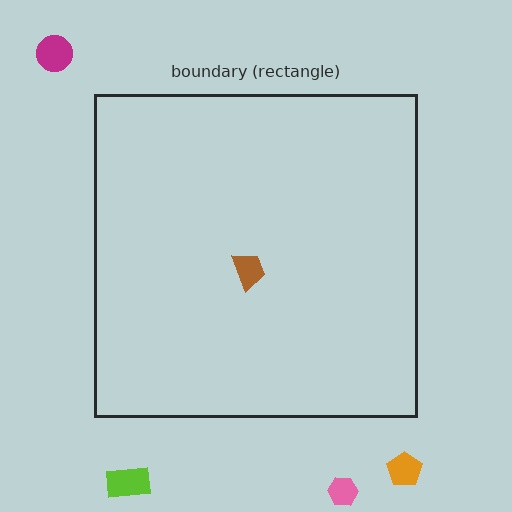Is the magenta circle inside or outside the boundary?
Outside.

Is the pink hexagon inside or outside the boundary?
Outside.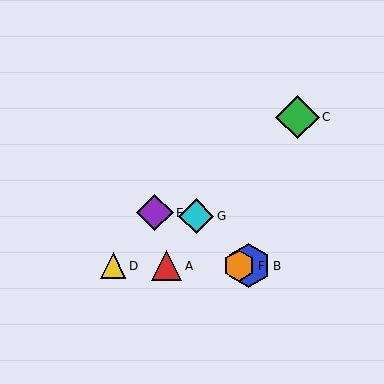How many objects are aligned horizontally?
4 objects (A, B, D, F) are aligned horizontally.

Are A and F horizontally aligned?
Yes, both are at y≈266.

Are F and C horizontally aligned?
No, F is at y≈266 and C is at y≈117.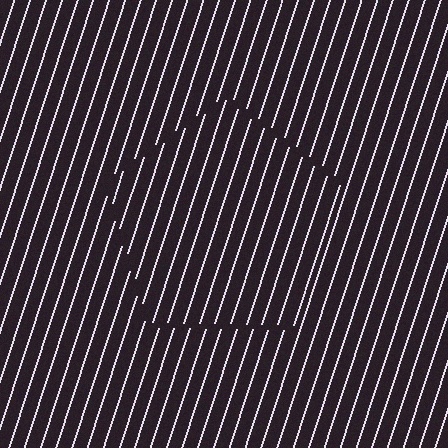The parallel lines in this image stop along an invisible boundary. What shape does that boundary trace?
An illusory pentagon. The interior of the shape contains the same grating, shifted by half a period — the contour is defined by the phase discontinuity where line-ends from the inner and outer gratings abut.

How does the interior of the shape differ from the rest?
The interior of the shape contains the same grating, shifted by half a period — the contour is defined by the phase discontinuity where line-ends from the inner and outer gratings abut.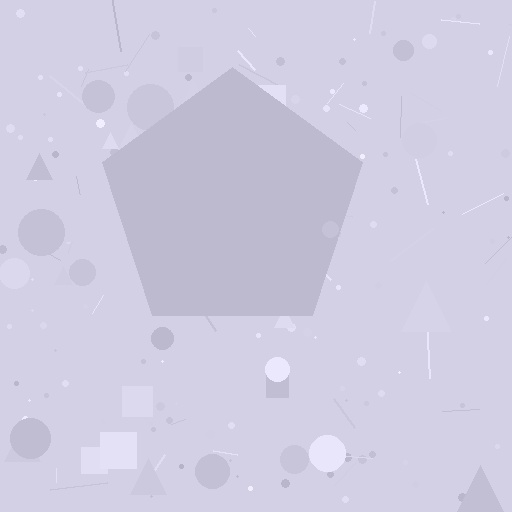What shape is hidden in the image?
A pentagon is hidden in the image.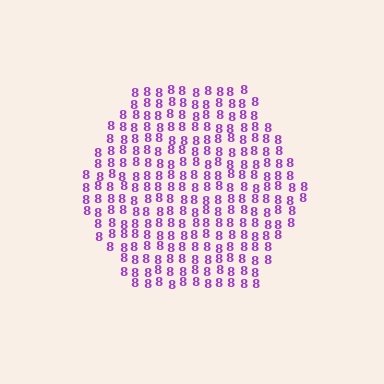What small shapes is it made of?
It is made of small digit 8's.